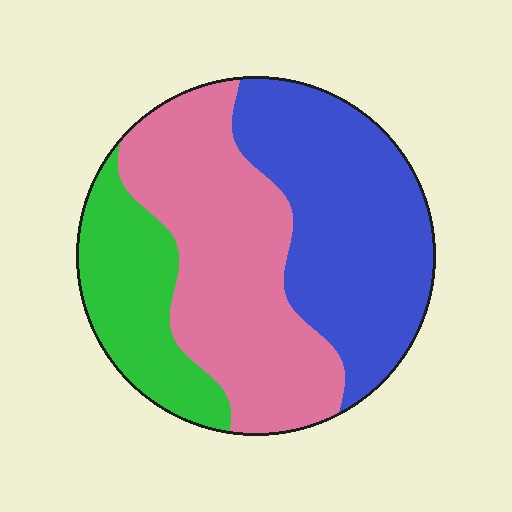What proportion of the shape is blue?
Blue takes up about three eighths (3/8) of the shape.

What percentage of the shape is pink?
Pink covers roughly 40% of the shape.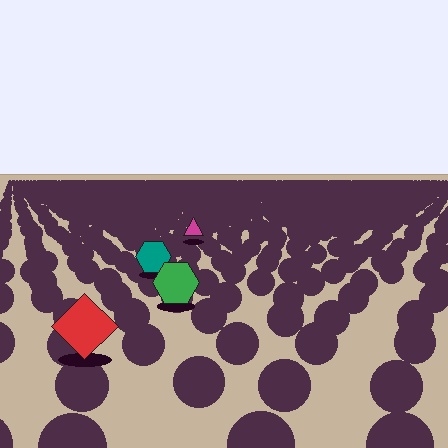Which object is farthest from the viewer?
The magenta triangle is farthest from the viewer. It appears smaller and the ground texture around it is denser.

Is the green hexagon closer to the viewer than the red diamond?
No. The red diamond is closer — you can tell from the texture gradient: the ground texture is coarser near it.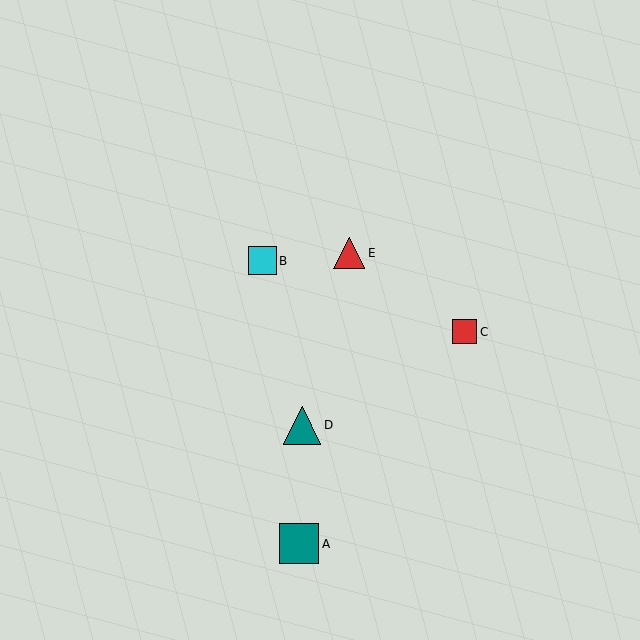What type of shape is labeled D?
Shape D is a teal triangle.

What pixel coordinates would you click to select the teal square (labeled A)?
Click at (299, 544) to select the teal square A.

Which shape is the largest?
The teal square (labeled A) is the largest.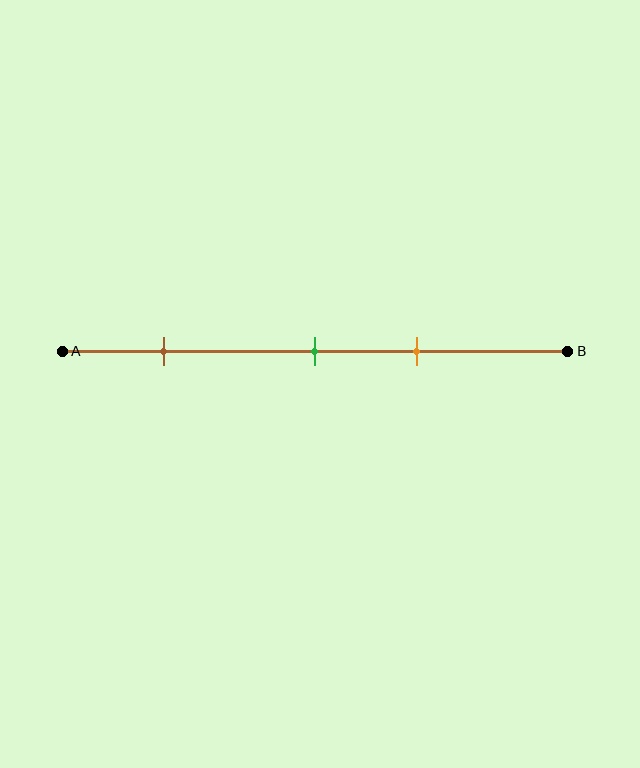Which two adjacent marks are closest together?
The green and orange marks are the closest adjacent pair.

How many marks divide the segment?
There are 3 marks dividing the segment.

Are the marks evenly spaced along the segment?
No, the marks are not evenly spaced.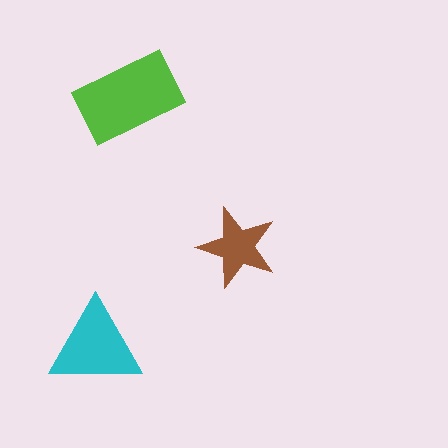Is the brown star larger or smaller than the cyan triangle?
Smaller.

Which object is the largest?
The lime rectangle.